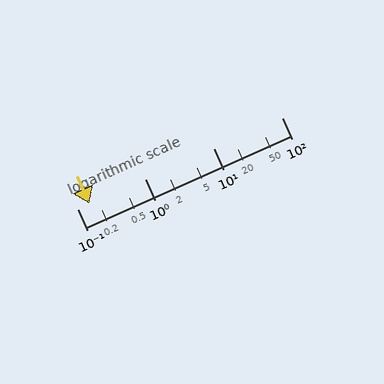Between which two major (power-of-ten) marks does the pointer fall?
The pointer is between 0.1 and 1.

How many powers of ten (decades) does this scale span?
The scale spans 3 decades, from 0.1 to 100.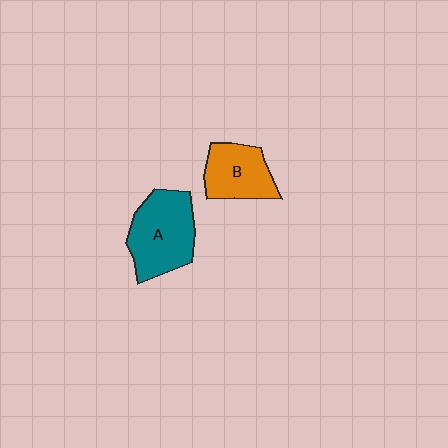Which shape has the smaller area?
Shape B (orange).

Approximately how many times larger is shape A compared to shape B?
Approximately 1.4 times.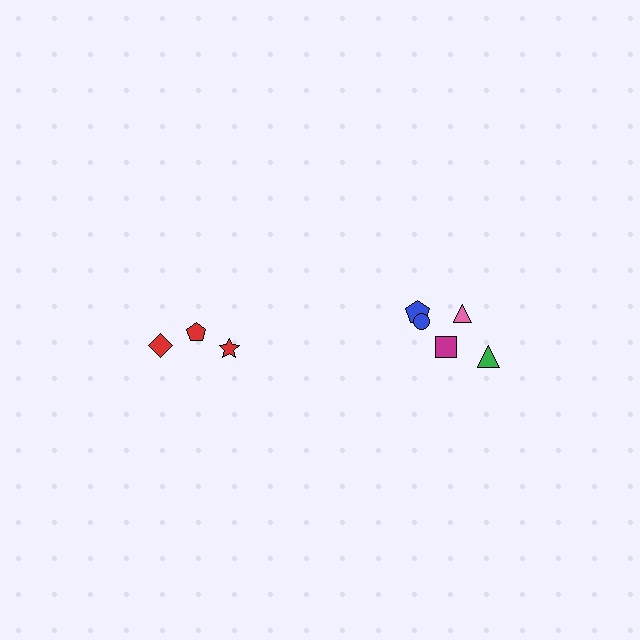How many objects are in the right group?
There are 5 objects.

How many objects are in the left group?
There are 3 objects.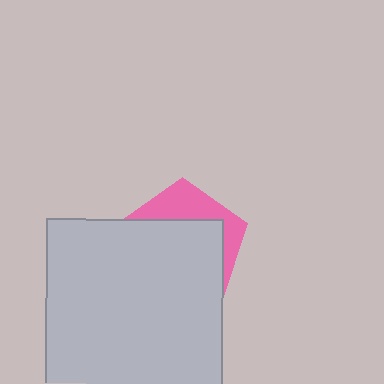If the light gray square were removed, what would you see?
You would see the complete pink pentagon.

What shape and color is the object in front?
The object in front is a light gray square.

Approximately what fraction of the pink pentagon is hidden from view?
Roughly 68% of the pink pentagon is hidden behind the light gray square.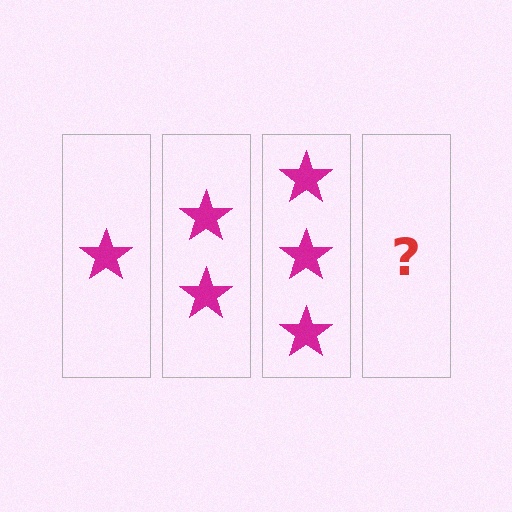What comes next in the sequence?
The next element should be 4 stars.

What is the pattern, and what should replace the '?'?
The pattern is that each step adds one more star. The '?' should be 4 stars.